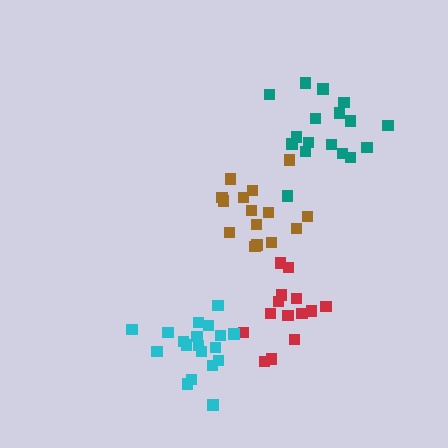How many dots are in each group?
Group 1: 14 dots, Group 2: 19 dots, Group 3: 17 dots, Group 4: 15 dots (65 total).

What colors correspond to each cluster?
The clusters are colored: red, cyan, teal, brown.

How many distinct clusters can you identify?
There are 4 distinct clusters.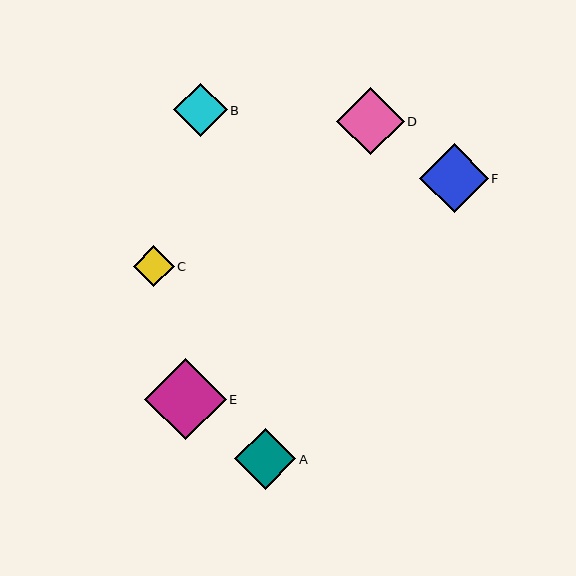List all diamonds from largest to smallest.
From largest to smallest: E, F, D, A, B, C.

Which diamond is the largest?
Diamond E is the largest with a size of approximately 82 pixels.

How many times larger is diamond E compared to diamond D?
Diamond E is approximately 1.2 times the size of diamond D.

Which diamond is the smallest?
Diamond C is the smallest with a size of approximately 41 pixels.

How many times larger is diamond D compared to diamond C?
Diamond D is approximately 1.7 times the size of diamond C.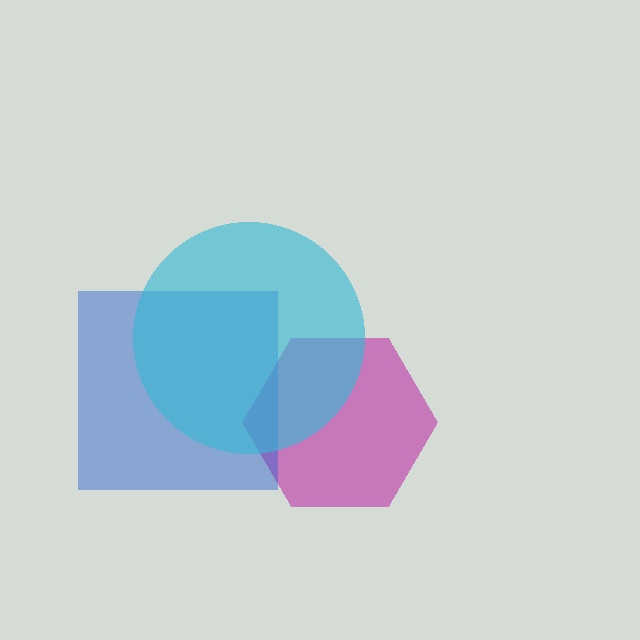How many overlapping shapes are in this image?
There are 3 overlapping shapes in the image.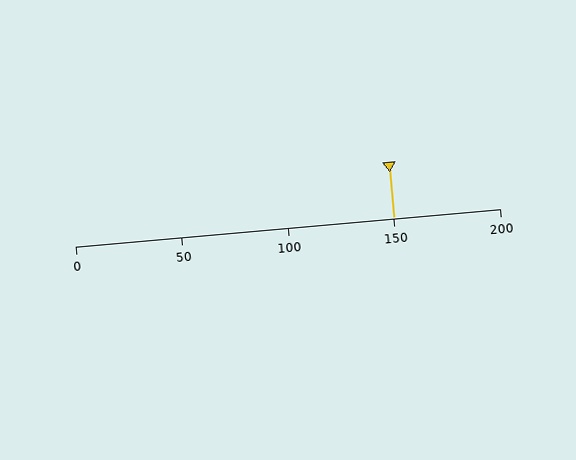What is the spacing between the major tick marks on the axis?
The major ticks are spaced 50 apart.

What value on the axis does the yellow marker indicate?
The marker indicates approximately 150.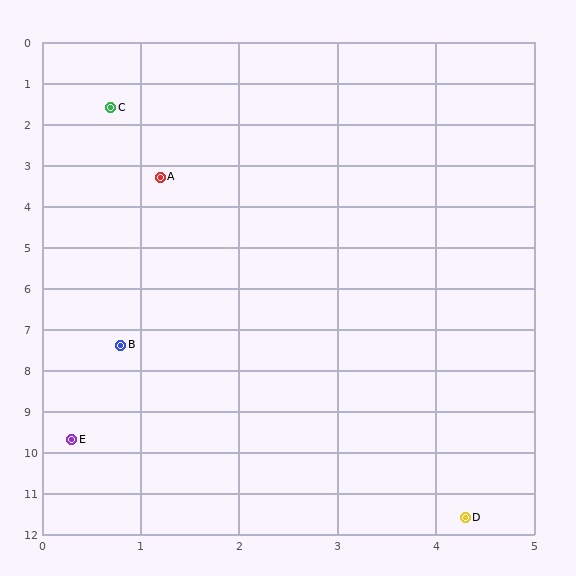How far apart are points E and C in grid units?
Points E and C are about 8.1 grid units apart.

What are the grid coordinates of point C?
Point C is at approximately (0.7, 1.6).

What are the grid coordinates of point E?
Point E is at approximately (0.3, 9.7).